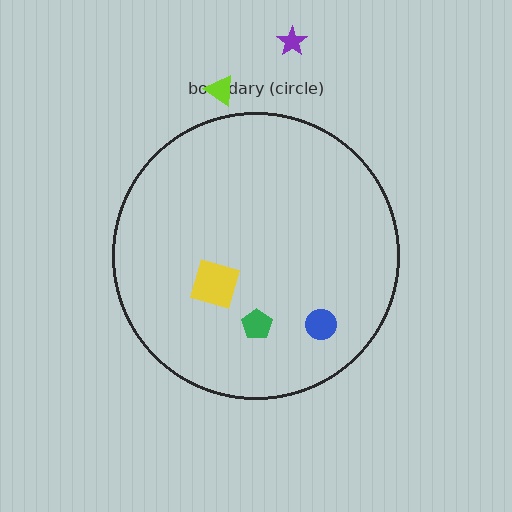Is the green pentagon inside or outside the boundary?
Inside.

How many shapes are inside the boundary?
3 inside, 2 outside.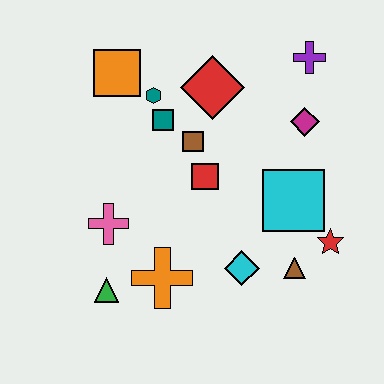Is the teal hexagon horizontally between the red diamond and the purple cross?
No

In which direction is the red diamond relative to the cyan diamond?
The red diamond is above the cyan diamond.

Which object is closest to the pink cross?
The green triangle is closest to the pink cross.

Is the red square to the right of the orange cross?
Yes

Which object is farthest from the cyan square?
The orange square is farthest from the cyan square.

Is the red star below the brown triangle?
No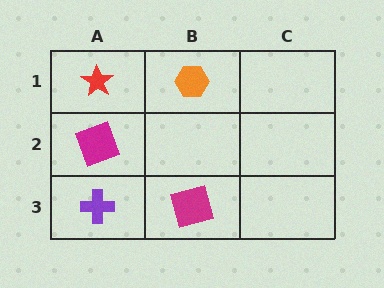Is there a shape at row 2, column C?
No, that cell is empty.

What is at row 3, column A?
A purple cross.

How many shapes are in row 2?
1 shape.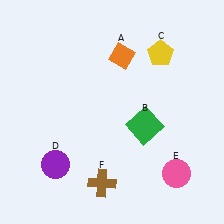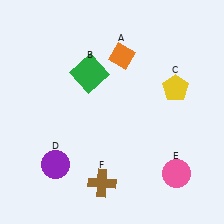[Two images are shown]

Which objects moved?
The objects that moved are: the green square (B), the yellow pentagon (C).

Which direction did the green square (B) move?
The green square (B) moved left.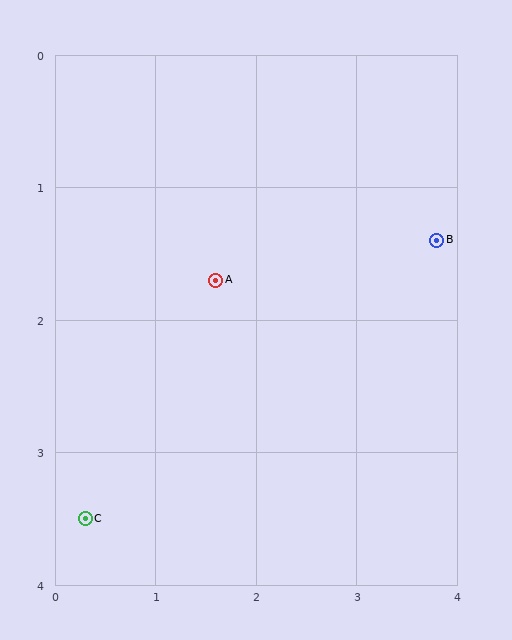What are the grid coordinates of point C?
Point C is at approximately (0.3, 3.5).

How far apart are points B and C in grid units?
Points B and C are about 4.1 grid units apart.